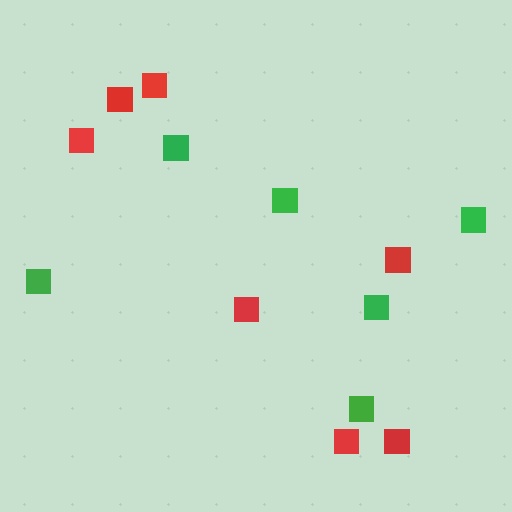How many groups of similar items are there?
There are 2 groups: one group of red squares (7) and one group of green squares (6).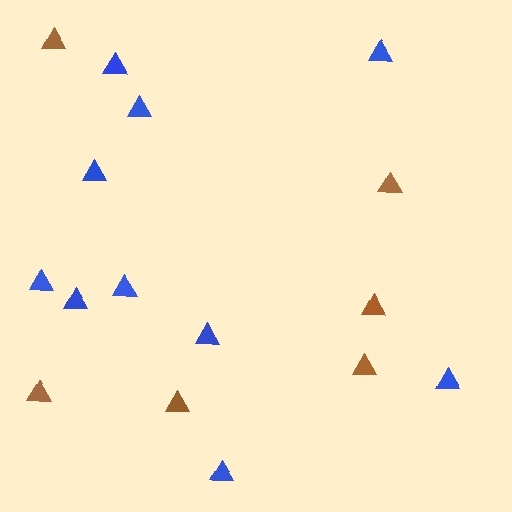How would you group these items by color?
There are 2 groups: one group of brown triangles (6) and one group of blue triangles (10).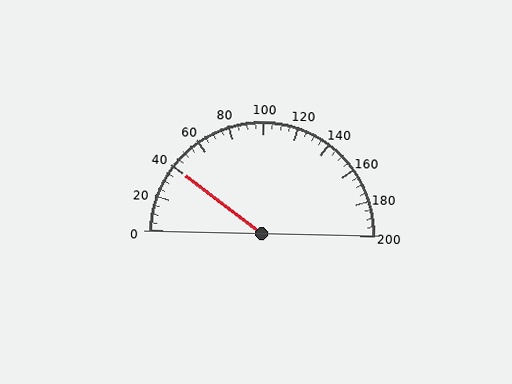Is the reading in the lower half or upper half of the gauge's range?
The reading is in the lower half of the range (0 to 200).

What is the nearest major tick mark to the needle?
The nearest major tick mark is 40.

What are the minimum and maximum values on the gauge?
The gauge ranges from 0 to 200.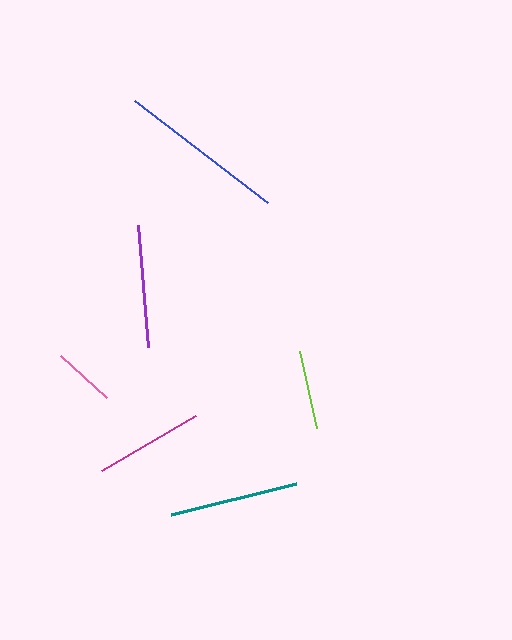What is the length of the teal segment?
The teal segment is approximately 129 pixels long.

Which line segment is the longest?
The blue line is the longest at approximately 167 pixels.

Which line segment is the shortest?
The pink line is the shortest at approximately 63 pixels.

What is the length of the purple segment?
The purple segment is approximately 122 pixels long.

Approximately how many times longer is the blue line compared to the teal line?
The blue line is approximately 1.3 times the length of the teal line.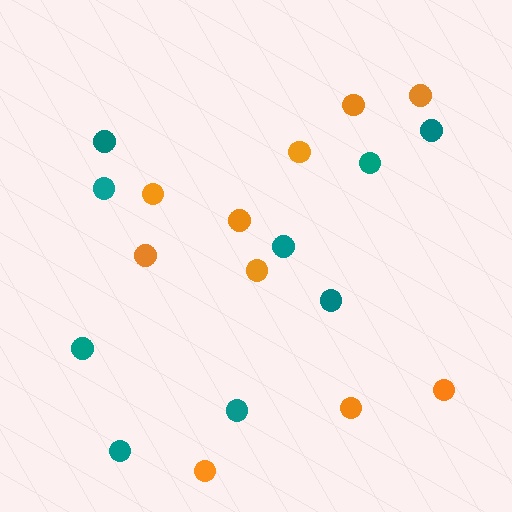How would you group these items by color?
There are 2 groups: one group of teal circles (9) and one group of orange circles (10).